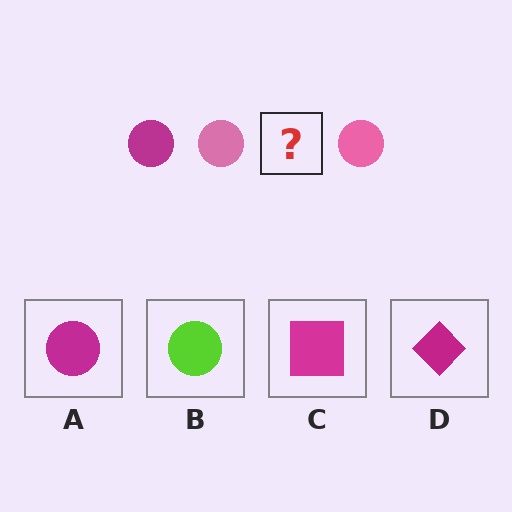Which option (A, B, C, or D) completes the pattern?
A.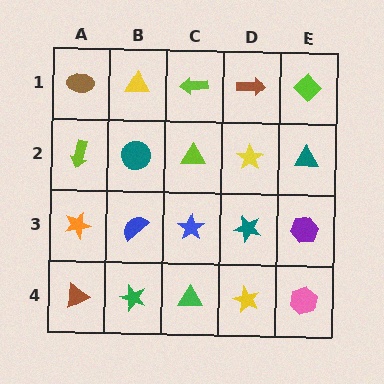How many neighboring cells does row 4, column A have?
2.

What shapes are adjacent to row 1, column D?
A yellow star (row 2, column D), a lime arrow (row 1, column C), a lime diamond (row 1, column E).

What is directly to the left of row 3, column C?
A blue semicircle.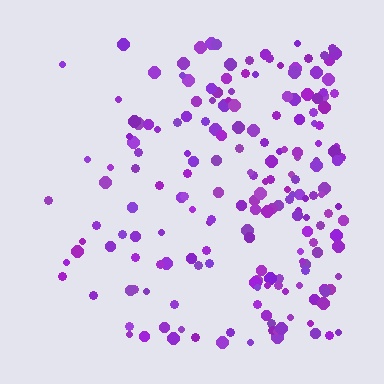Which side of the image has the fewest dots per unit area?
The left.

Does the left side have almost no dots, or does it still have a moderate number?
Still a moderate number, just noticeably fewer than the right.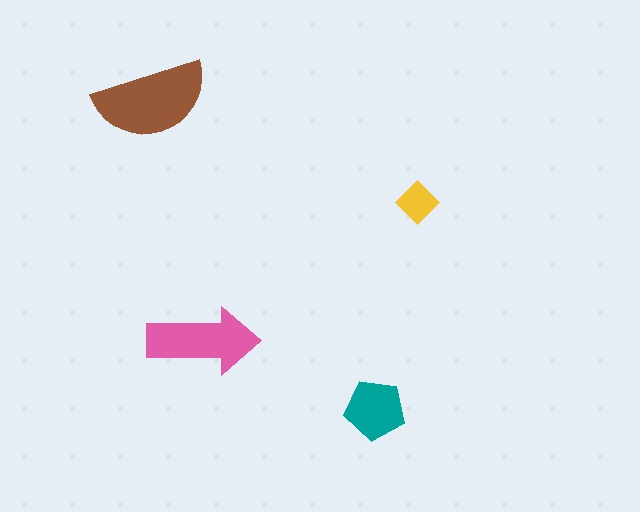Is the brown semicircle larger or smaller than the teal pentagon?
Larger.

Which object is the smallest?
The yellow diamond.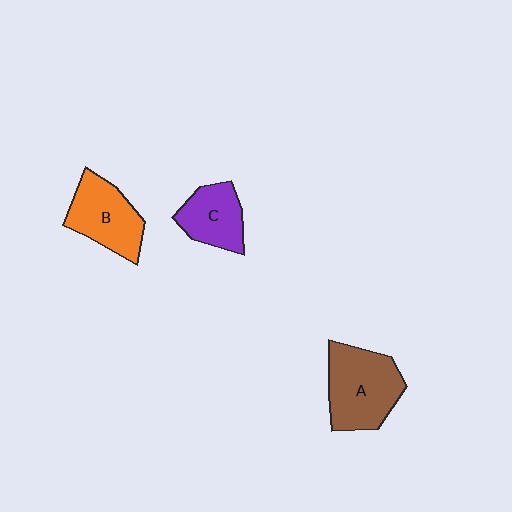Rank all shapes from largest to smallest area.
From largest to smallest: A (brown), B (orange), C (purple).